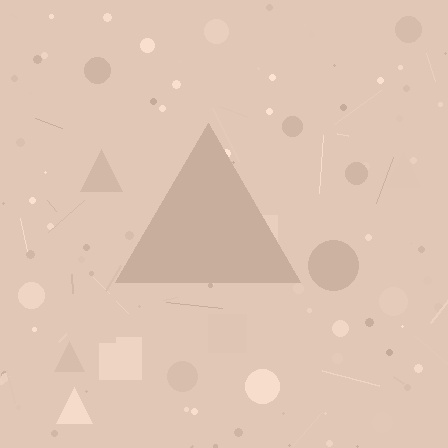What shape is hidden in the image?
A triangle is hidden in the image.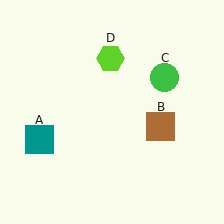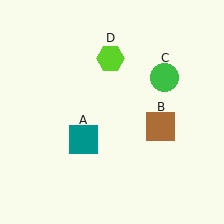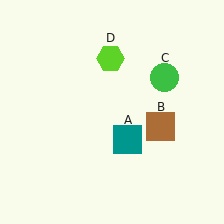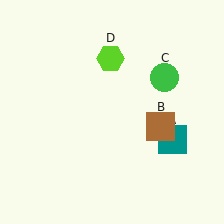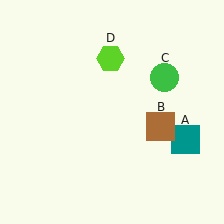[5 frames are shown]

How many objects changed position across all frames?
1 object changed position: teal square (object A).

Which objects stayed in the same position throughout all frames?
Brown square (object B) and green circle (object C) and lime hexagon (object D) remained stationary.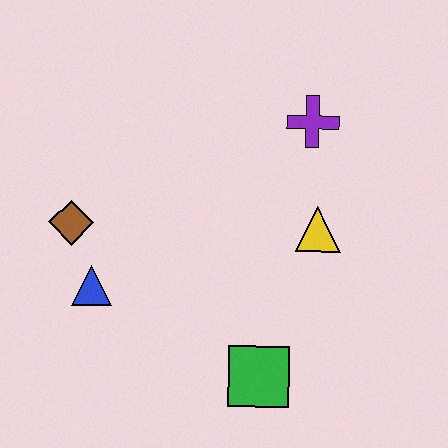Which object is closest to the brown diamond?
The blue triangle is closest to the brown diamond.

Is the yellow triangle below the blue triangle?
No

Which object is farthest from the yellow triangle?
The brown diamond is farthest from the yellow triangle.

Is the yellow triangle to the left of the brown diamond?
No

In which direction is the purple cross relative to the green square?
The purple cross is above the green square.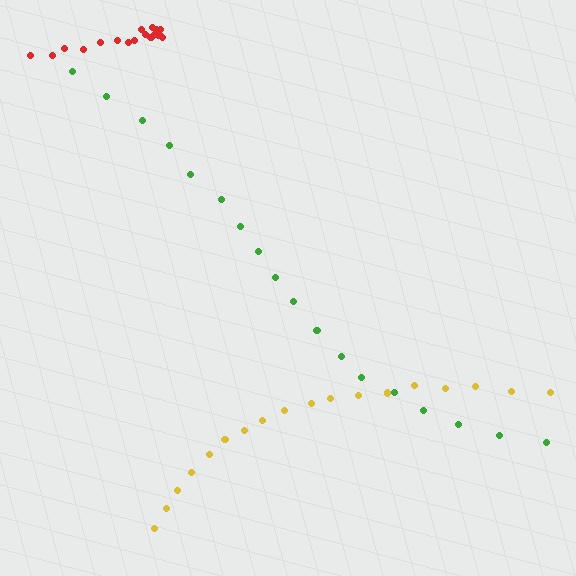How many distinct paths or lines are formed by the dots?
There are 3 distinct paths.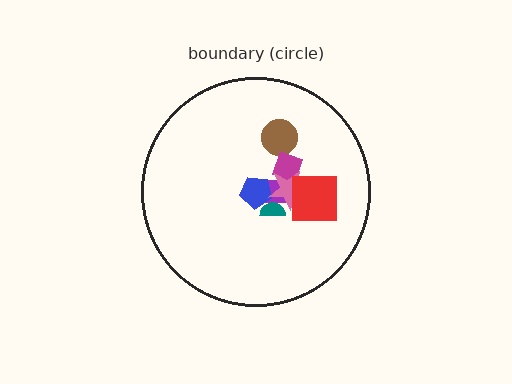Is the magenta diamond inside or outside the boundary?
Inside.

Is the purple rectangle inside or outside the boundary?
Inside.